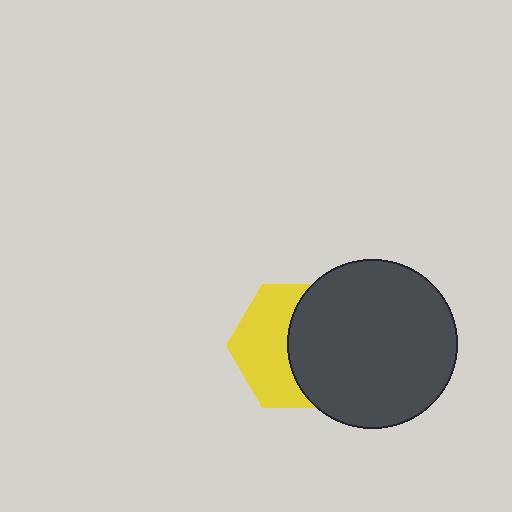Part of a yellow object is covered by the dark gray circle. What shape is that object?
It is a hexagon.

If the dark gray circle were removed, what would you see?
You would see the complete yellow hexagon.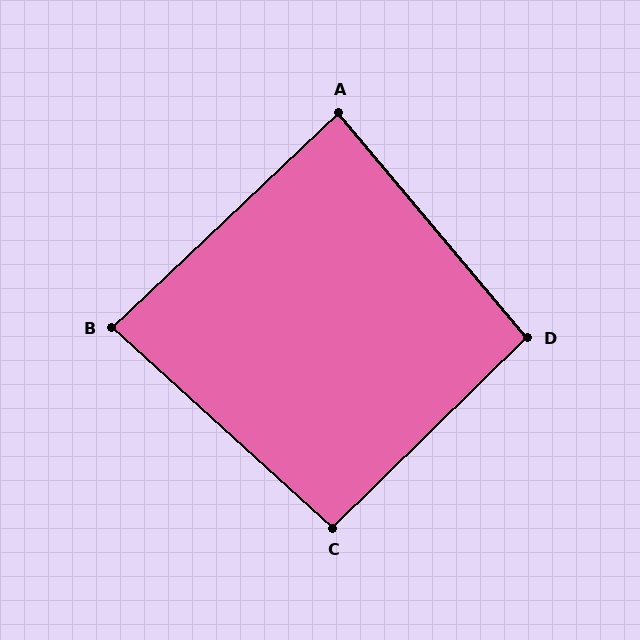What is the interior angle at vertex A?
Approximately 87 degrees (approximately right).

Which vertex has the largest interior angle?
D, at approximately 94 degrees.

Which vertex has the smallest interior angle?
B, at approximately 86 degrees.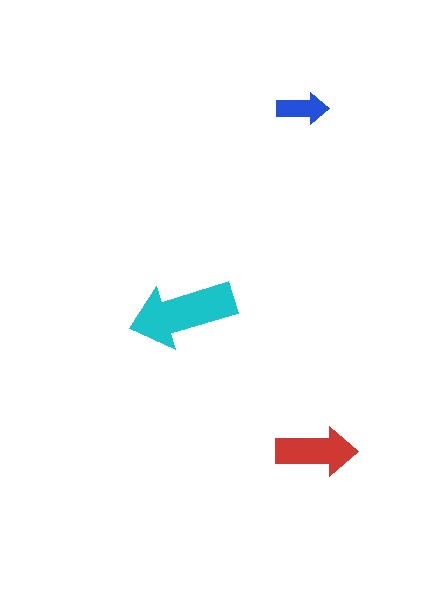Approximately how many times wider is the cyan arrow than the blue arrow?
About 2 times wider.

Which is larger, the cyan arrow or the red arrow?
The cyan one.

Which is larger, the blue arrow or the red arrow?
The red one.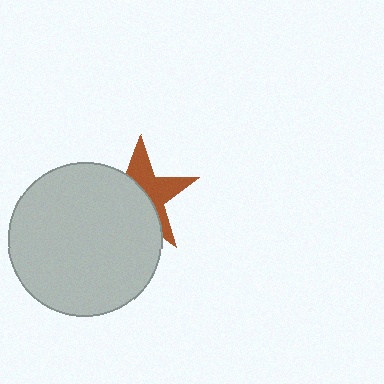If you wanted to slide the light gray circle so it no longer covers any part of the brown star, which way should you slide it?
Slide it toward the lower-left — that is the most direct way to separate the two shapes.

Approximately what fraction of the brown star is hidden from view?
Roughly 56% of the brown star is hidden behind the light gray circle.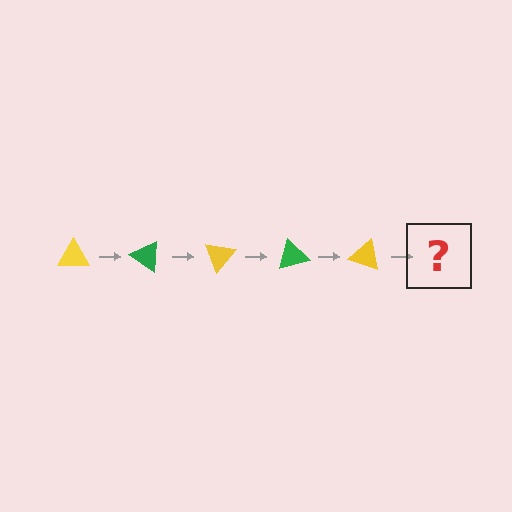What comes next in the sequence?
The next element should be a green triangle, rotated 175 degrees from the start.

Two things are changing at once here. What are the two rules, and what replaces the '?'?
The two rules are that it rotates 35 degrees each step and the color cycles through yellow and green. The '?' should be a green triangle, rotated 175 degrees from the start.